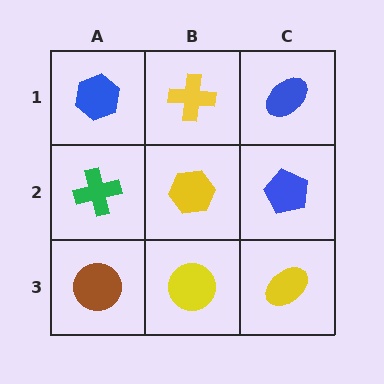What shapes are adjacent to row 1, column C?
A blue pentagon (row 2, column C), a yellow cross (row 1, column B).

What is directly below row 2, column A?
A brown circle.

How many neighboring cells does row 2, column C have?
3.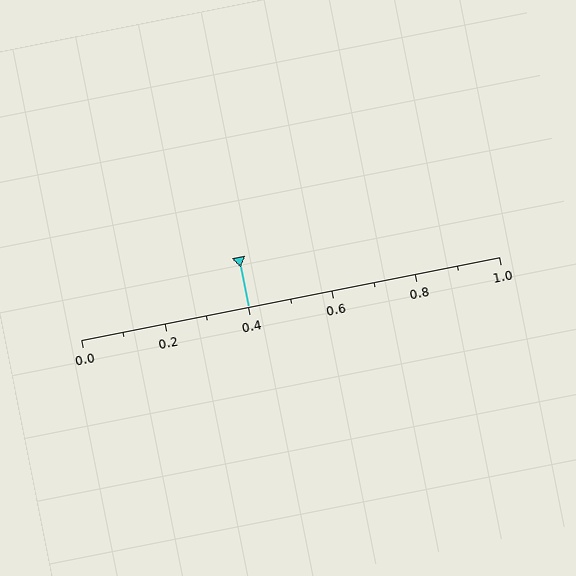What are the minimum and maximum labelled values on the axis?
The axis runs from 0.0 to 1.0.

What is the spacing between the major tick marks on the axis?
The major ticks are spaced 0.2 apart.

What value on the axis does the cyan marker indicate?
The marker indicates approximately 0.4.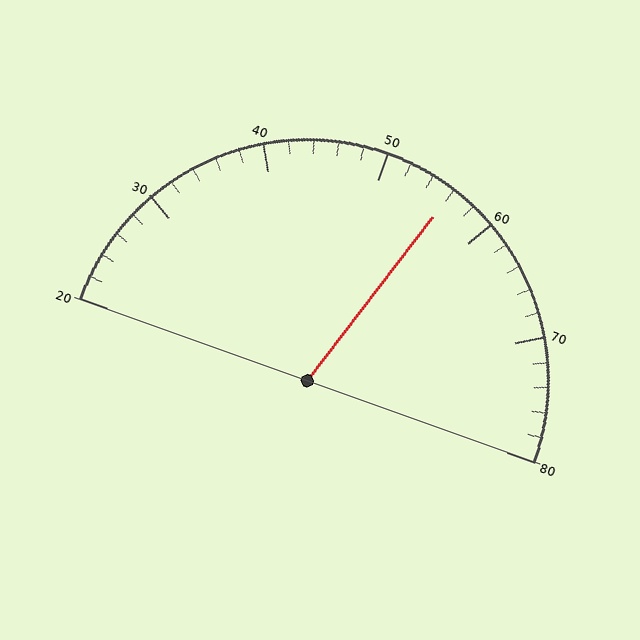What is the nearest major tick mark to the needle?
The nearest major tick mark is 60.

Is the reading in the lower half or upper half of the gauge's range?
The reading is in the upper half of the range (20 to 80).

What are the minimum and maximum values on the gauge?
The gauge ranges from 20 to 80.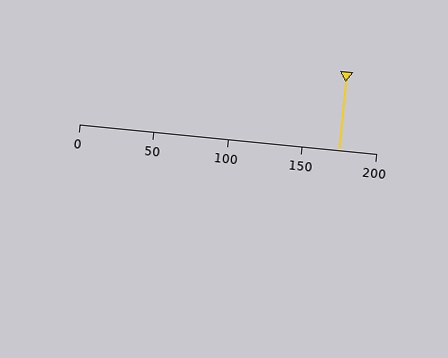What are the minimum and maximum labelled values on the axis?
The axis runs from 0 to 200.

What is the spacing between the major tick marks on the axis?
The major ticks are spaced 50 apart.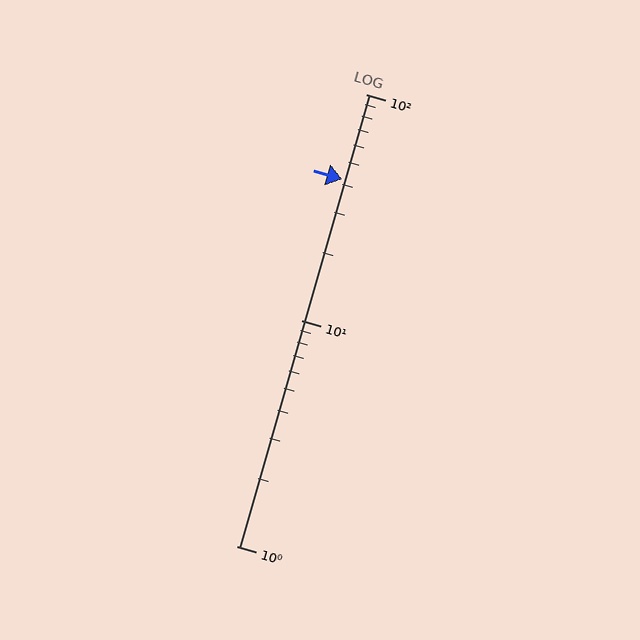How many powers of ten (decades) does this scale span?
The scale spans 2 decades, from 1 to 100.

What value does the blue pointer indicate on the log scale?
The pointer indicates approximately 42.